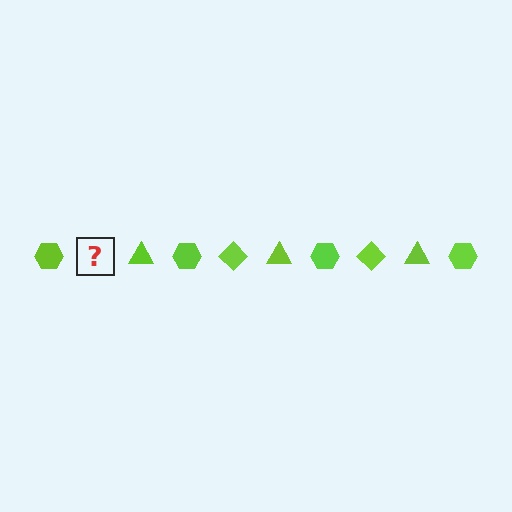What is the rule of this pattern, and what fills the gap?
The rule is that the pattern cycles through hexagon, diamond, triangle shapes in lime. The gap should be filled with a lime diamond.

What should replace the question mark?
The question mark should be replaced with a lime diamond.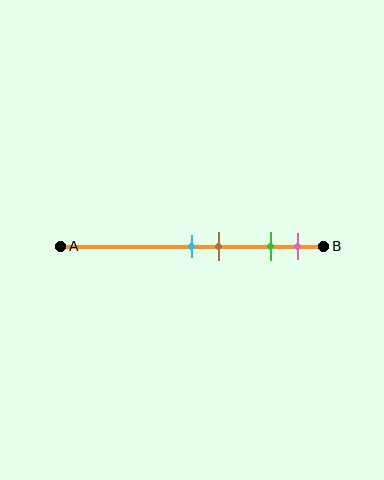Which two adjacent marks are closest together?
The cyan and brown marks are the closest adjacent pair.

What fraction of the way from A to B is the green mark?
The green mark is approximately 80% (0.8) of the way from A to B.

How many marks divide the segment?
There are 4 marks dividing the segment.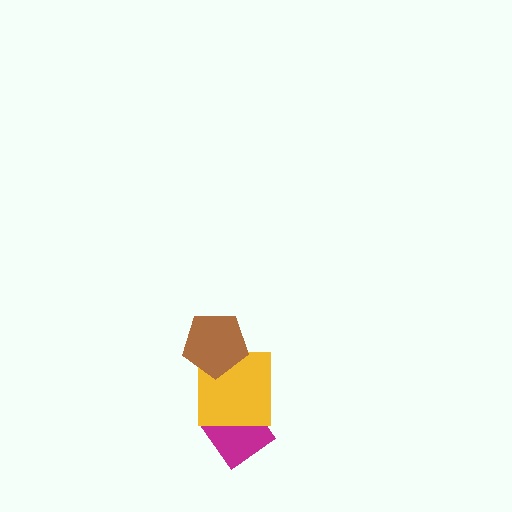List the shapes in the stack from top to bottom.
From top to bottom: the brown pentagon, the yellow square, the magenta diamond.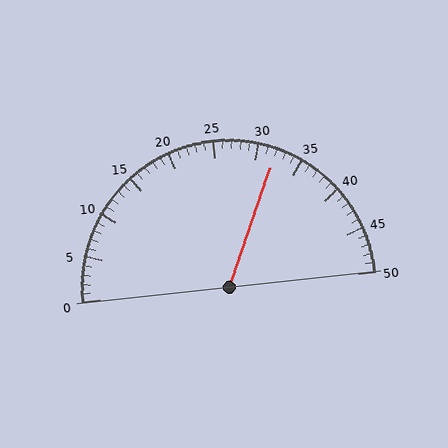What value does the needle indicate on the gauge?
The needle indicates approximately 32.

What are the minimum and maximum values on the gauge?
The gauge ranges from 0 to 50.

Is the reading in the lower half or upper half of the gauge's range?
The reading is in the upper half of the range (0 to 50).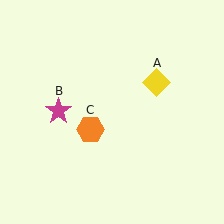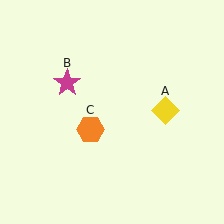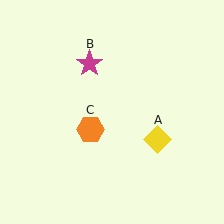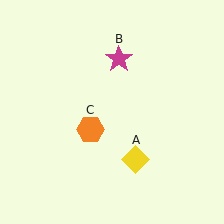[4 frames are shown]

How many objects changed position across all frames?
2 objects changed position: yellow diamond (object A), magenta star (object B).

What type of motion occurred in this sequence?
The yellow diamond (object A), magenta star (object B) rotated clockwise around the center of the scene.